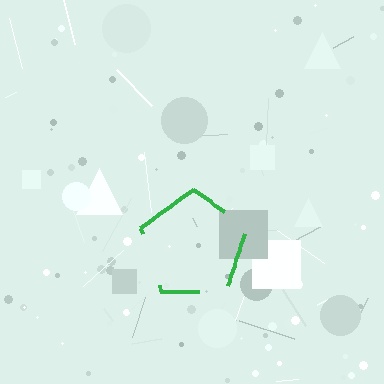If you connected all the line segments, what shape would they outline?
They would outline a pentagon.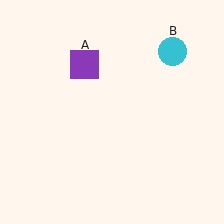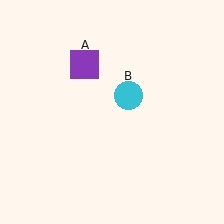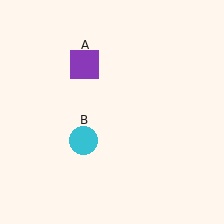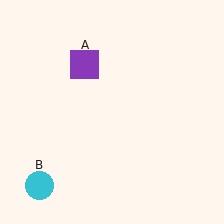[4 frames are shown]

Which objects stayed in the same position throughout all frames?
Purple square (object A) remained stationary.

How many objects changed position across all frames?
1 object changed position: cyan circle (object B).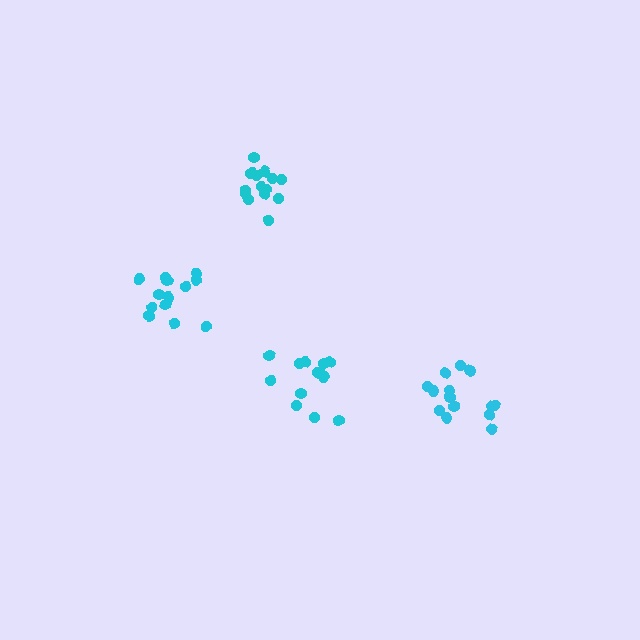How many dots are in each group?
Group 1: 14 dots, Group 2: 13 dots, Group 3: 15 dots, Group 4: 14 dots (56 total).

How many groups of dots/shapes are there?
There are 4 groups.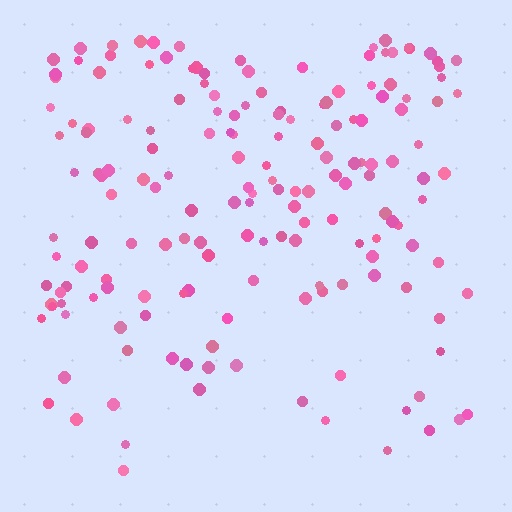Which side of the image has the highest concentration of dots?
The top.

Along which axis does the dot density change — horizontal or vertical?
Vertical.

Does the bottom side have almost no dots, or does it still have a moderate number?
Still a moderate number, just noticeably fewer than the top.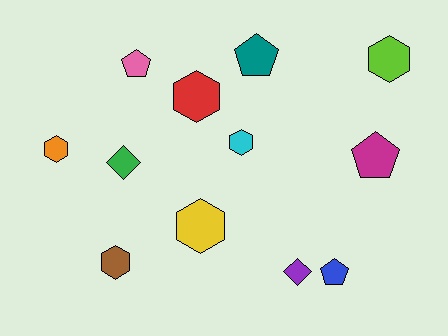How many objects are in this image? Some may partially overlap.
There are 12 objects.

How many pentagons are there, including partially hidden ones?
There are 4 pentagons.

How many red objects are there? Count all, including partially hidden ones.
There is 1 red object.